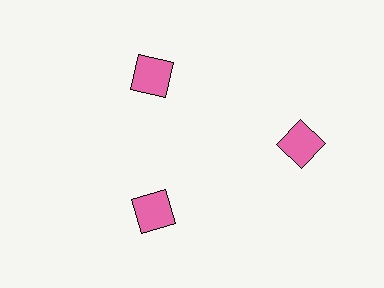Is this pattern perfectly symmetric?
No. The 3 pink squares are arranged in a ring, but one element near the 3 o'clock position is pushed outward from the center, breaking the 3-fold rotational symmetry.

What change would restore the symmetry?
The symmetry would be restored by moving it inward, back onto the ring so that all 3 squares sit at equal angles and equal distance from the center.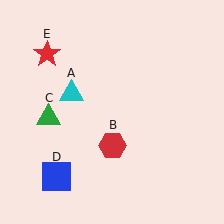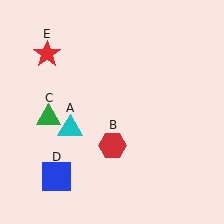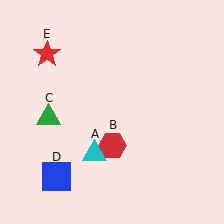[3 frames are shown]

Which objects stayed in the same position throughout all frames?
Red hexagon (object B) and green triangle (object C) and blue square (object D) and red star (object E) remained stationary.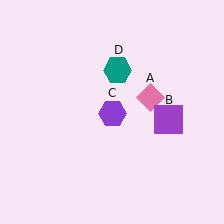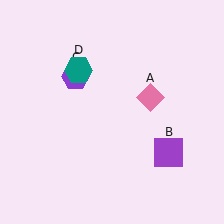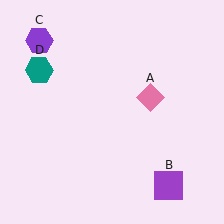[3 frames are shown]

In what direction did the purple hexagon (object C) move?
The purple hexagon (object C) moved up and to the left.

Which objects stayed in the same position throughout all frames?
Pink diamond (object A) remained stationary.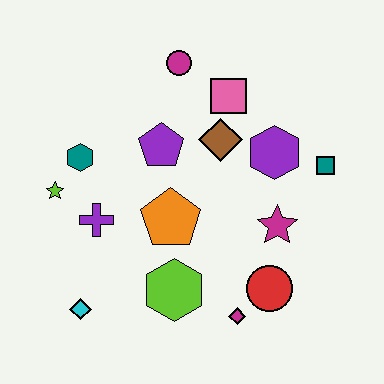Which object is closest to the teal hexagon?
The lime star is closest to the teal hexagon.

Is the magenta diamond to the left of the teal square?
Yes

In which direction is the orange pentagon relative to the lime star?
The orange pentagon is to the right of the lime star.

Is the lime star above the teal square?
No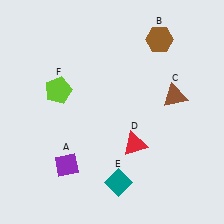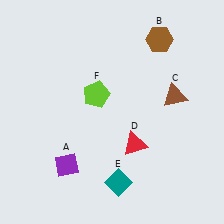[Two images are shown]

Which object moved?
The lime pentagon (F) moved right.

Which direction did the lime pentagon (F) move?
The lime pentagon (F) moved right.